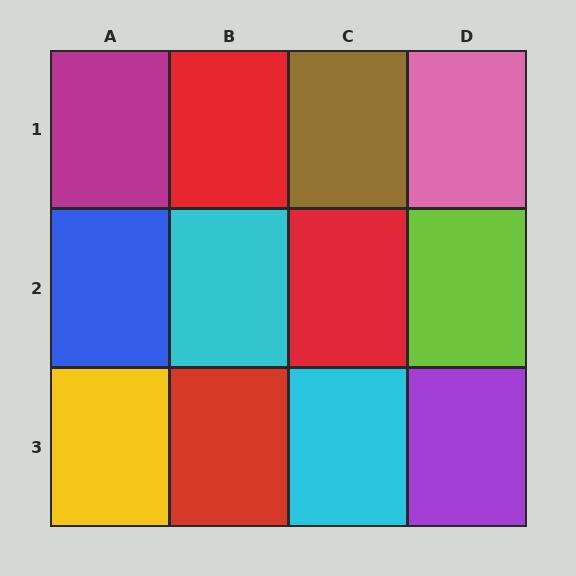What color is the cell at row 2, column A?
Blue.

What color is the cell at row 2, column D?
Lime.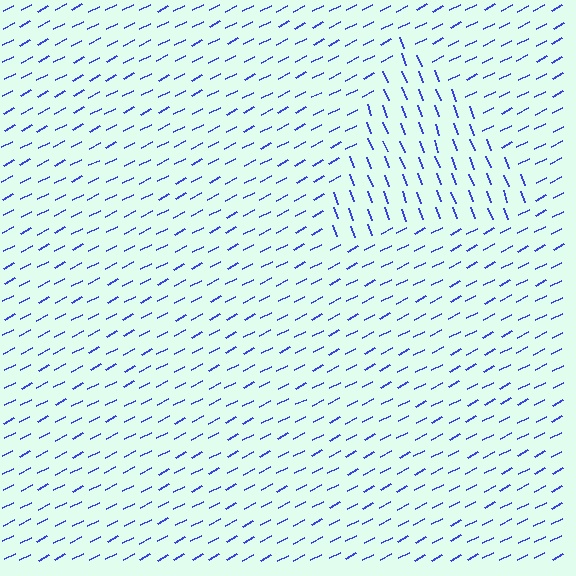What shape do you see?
I see a triangle.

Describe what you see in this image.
The image is filled with small blue line segments. A triangle region in the image has lines oriented differently from the surrounding lines, creating a visible texture boundary.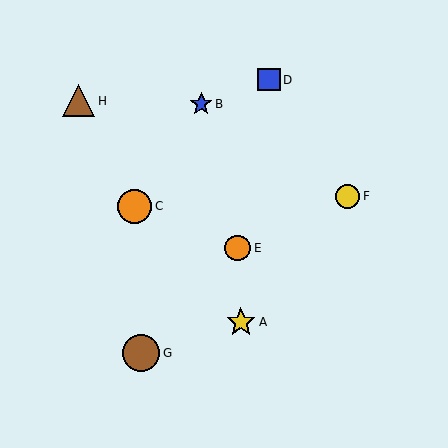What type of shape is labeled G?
Shape G is a brown circle.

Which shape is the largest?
The brown circle (labeled G) is the largest.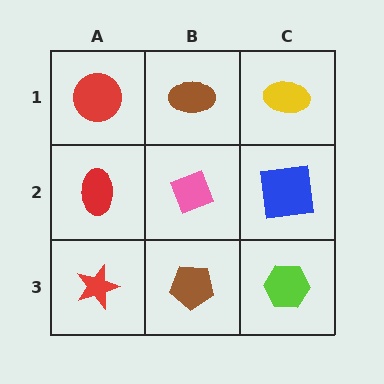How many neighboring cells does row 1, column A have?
2.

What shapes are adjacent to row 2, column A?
A red circle (row 1, column A), a red star (row 3, column A), a pink diamond (row 2, column B).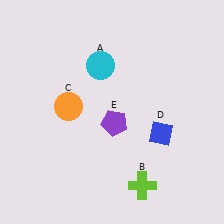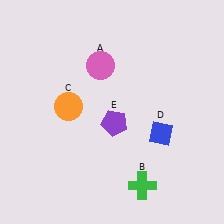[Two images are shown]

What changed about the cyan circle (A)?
In Image 1, A is cyan. In Image 2, it changed to pink.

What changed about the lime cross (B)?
In Image 1, B is lime. In Image 2, it changed to green.